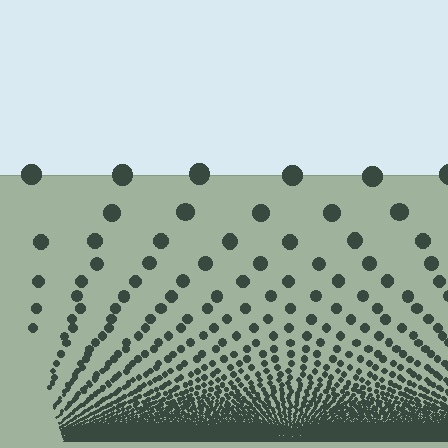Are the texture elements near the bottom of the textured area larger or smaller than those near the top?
Smaller. The gradient is inverted — elements near the bottom are smaller and denser.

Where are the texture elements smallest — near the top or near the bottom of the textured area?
Near the bottom.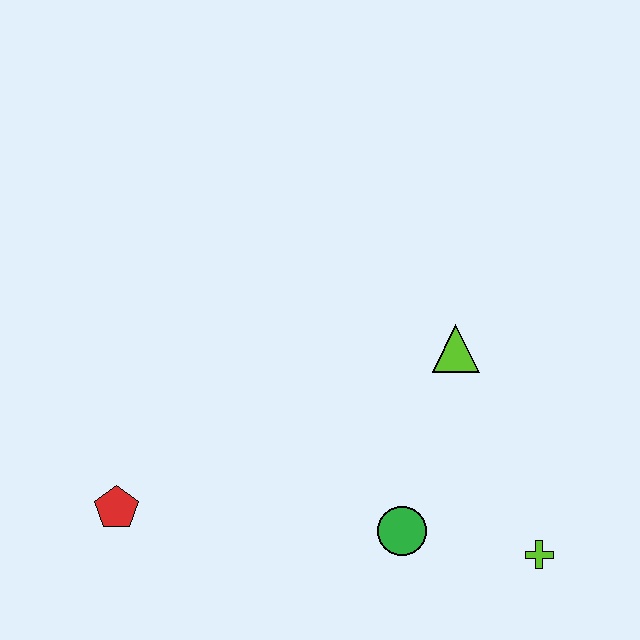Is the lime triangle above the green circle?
Yes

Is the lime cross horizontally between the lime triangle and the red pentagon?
No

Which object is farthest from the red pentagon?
The lime cross is farthest from the red pentagon.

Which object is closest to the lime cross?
The green circle is closest to the lime cross.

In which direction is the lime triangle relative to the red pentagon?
The lime triangle is to the right of the red pentagon.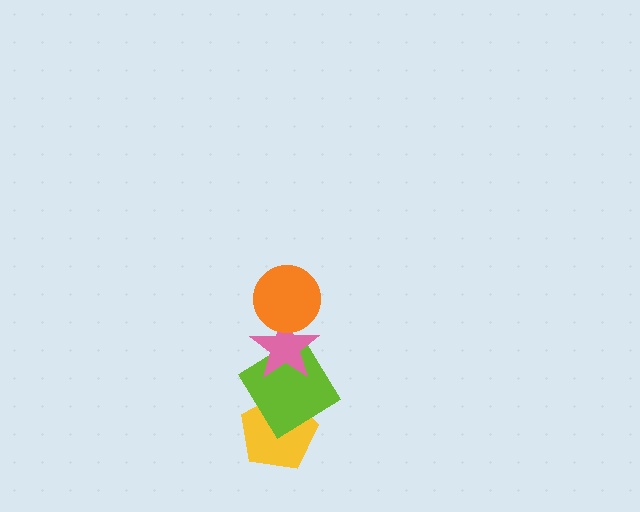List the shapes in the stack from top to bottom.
From top to bottom: the orange circle, the pink star, the lime diamond, the yellow pentagon.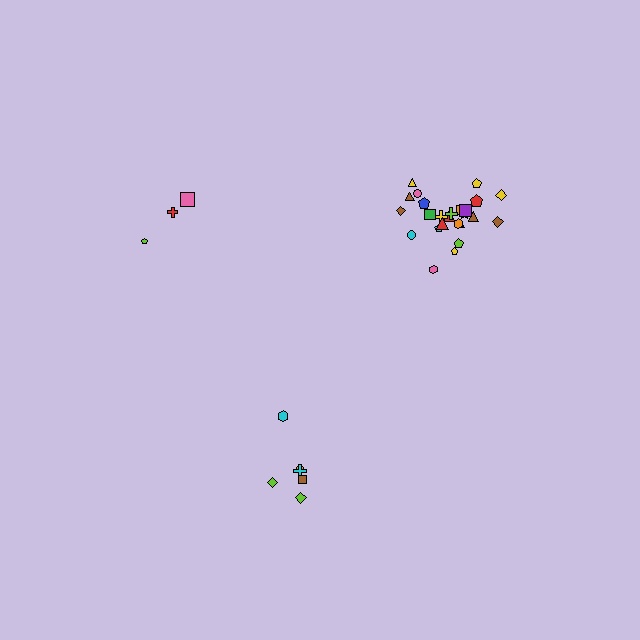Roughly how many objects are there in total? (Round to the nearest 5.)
Roughly 35 objects in total.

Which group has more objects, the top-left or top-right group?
The top-right group.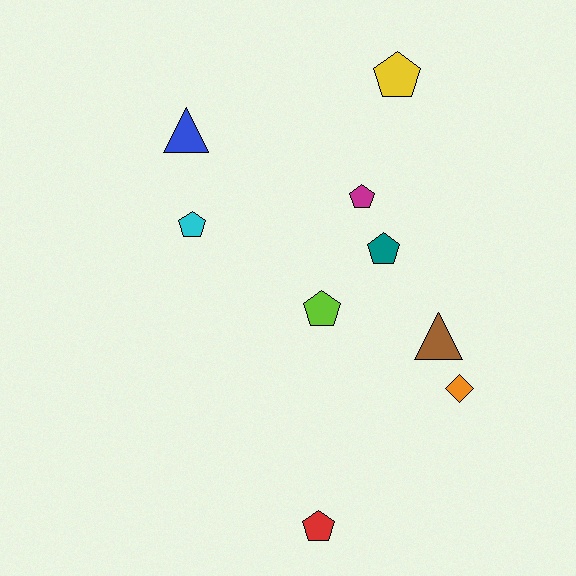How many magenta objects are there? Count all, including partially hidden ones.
There is 1 magenta object.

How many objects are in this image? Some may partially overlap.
There are 9 objects.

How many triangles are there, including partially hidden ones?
There are 2 triangles.